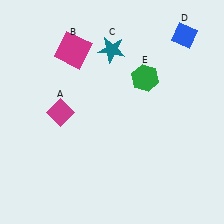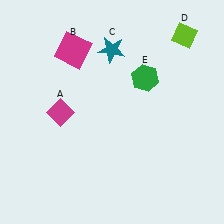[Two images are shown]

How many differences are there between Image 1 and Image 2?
There is 1 difference between the two images.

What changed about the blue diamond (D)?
In Image 1, D is blue. In Image 2, it changed to lime.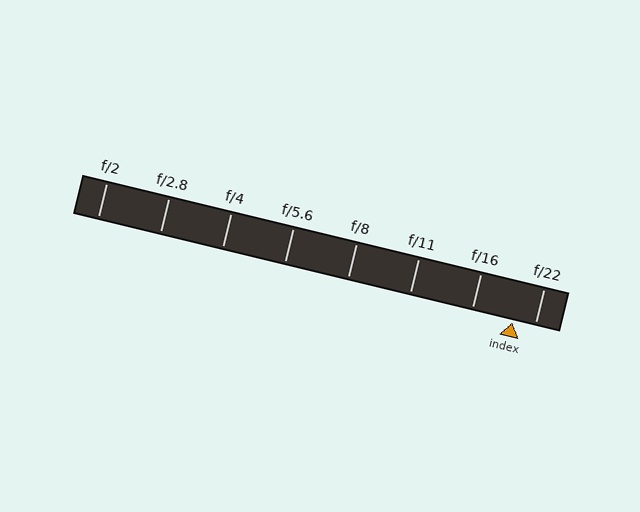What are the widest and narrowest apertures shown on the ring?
The widest aperture shown is f/2 and the narrowest is f/22.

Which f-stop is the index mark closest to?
The index mark is closest to f/22.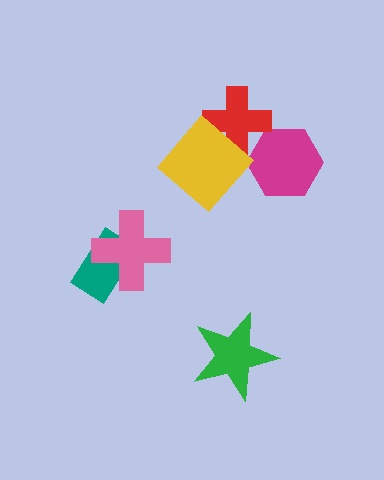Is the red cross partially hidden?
Yes, it is partially covered by another shape.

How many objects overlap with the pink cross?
1 object overlaps with the pink cross.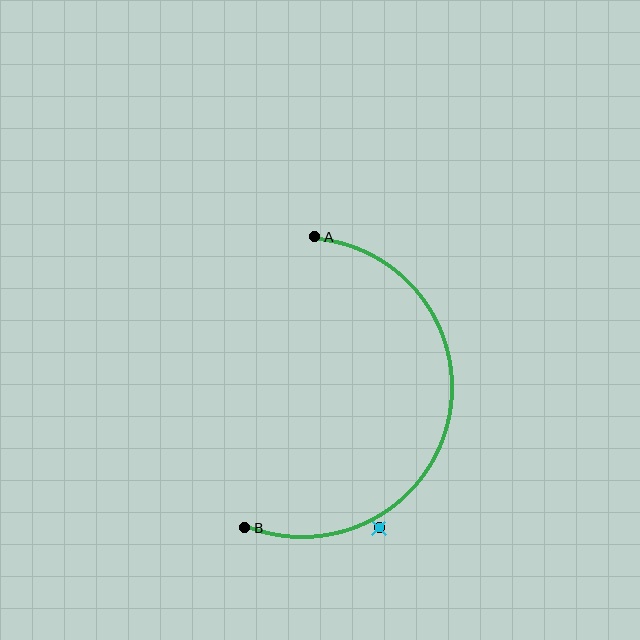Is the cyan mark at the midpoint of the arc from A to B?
No — the cyan mark does not lie on the arc at all. It sits slightly outside the curve.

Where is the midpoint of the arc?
The arc midpoint is the point on the curve farthest from the straight line joining A and B. It sits to the right of that line.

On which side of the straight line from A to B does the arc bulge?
The arc bulges to the right of the straight line connecting A and B.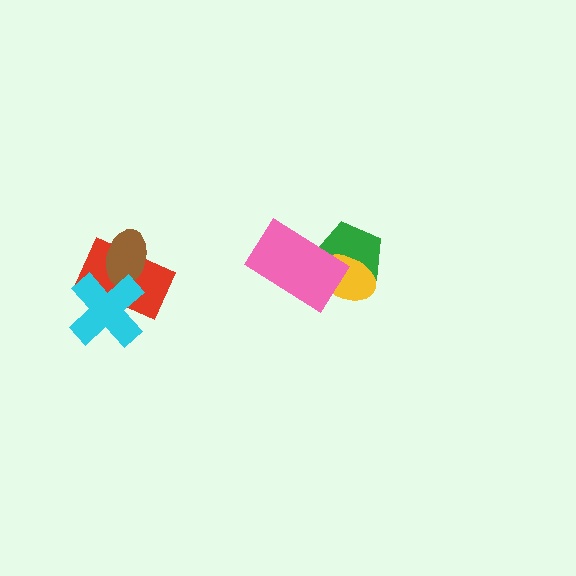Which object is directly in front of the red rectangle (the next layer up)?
The brown ellipse is directly in front of the red rectangle.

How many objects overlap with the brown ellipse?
2 objects overlap with the brown ellipse.